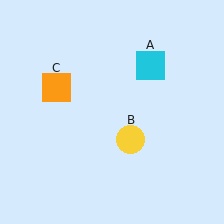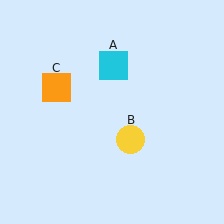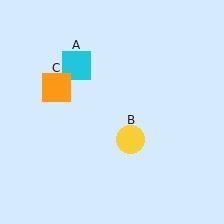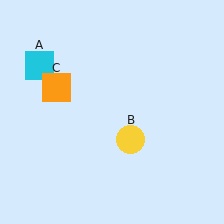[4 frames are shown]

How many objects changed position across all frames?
1 object changed position: cyan square (object A).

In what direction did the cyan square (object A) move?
The cyan square (object A) moved left.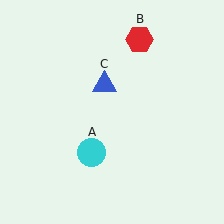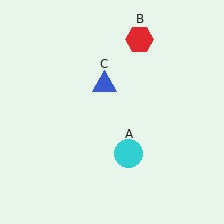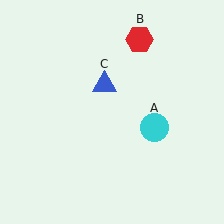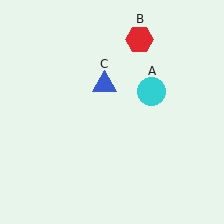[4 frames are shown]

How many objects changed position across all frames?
1 object changed position: cyan circle (object A).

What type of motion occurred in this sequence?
The cyan circle (object A) rotated counterclockwise around the center of the scene.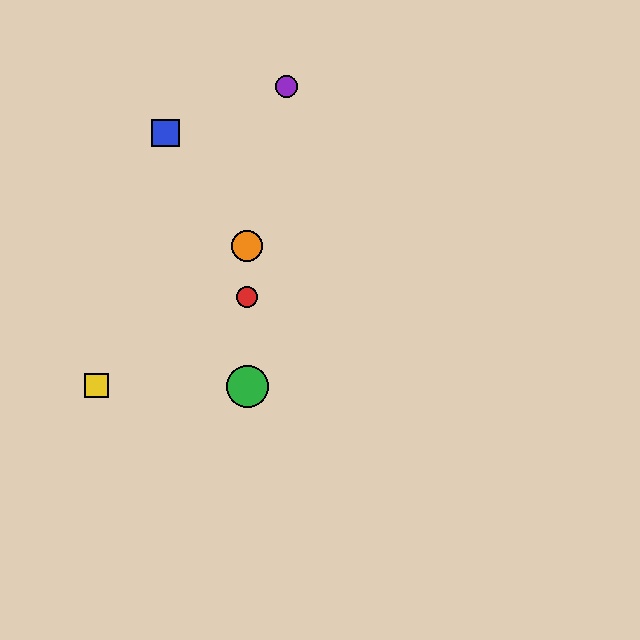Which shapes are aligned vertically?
The red circle, the green circle, the orange circle are aligned vertically.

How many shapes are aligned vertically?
3 shapes (the red circle, the green circle, the orange circle) are aligned vertically.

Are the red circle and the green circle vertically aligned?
Yes, both are at x≈247.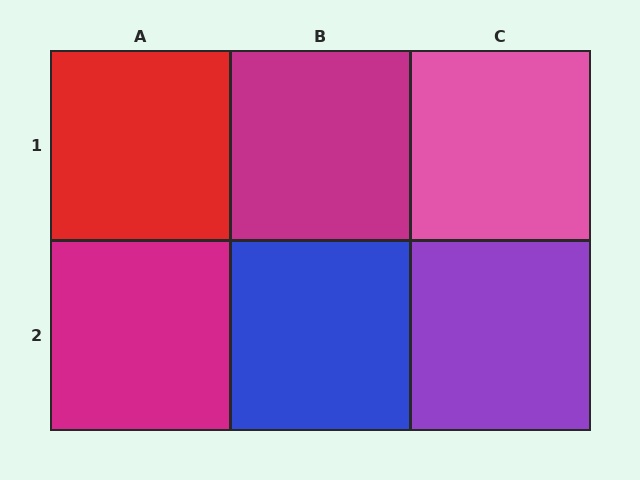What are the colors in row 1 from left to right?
Red, magenta, pink.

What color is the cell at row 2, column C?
Purple.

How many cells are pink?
1 cell is pink.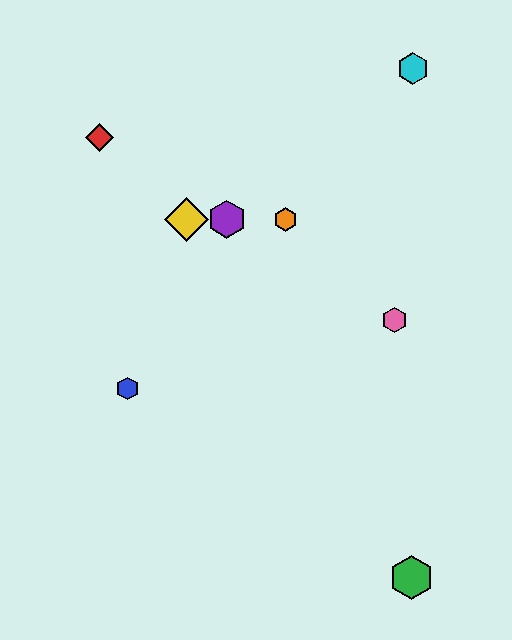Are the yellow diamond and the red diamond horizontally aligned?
No, the yellow diamond is at y≈219 and the red diamond is at y≈138.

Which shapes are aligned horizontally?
The yellow diamond, the purple hexagon, the orange hexagon are aligned horizontally.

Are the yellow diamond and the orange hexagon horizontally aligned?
Yes, both are at y≈219.